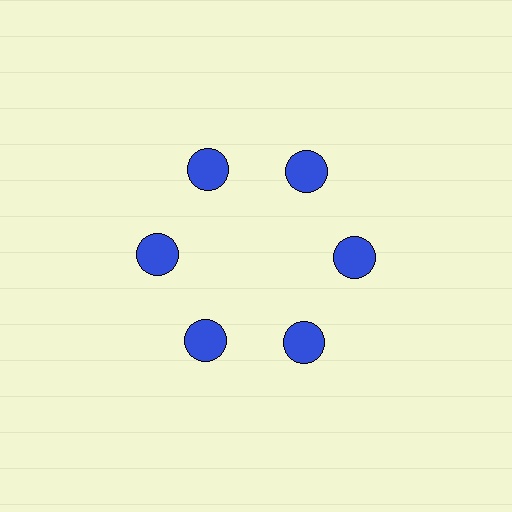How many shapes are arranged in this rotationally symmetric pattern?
There are 6 shapes, arranged in 6 groups of 1.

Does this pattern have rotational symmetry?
Yes, this pattern has 6-fold rotational symmetry. It looks the same after rotating 60 degrees around the center.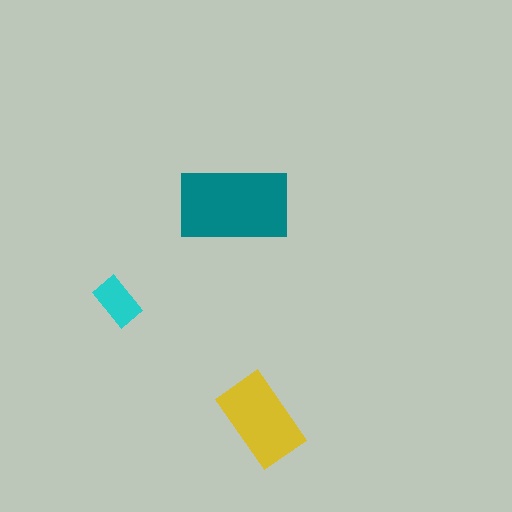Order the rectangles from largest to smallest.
the teal one, the yellow one, the cyan one.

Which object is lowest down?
The yellow rectangle is bottommost.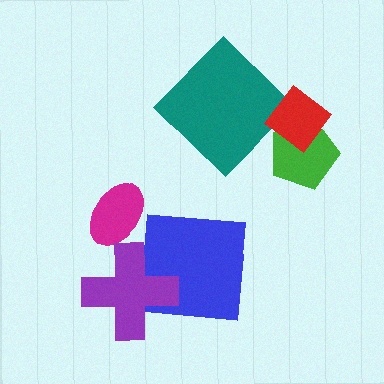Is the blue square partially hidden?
Yes, it is partially covered by another shape.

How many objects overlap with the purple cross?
1 object overlaps with the purple cross.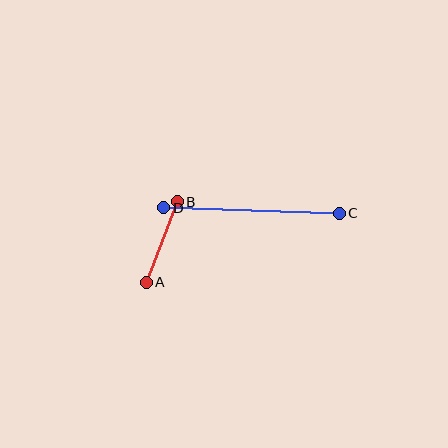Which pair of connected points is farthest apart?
Points C and D are farthest apart.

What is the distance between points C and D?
The distance is approximately 176 pixels.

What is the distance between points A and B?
The distance is approximately 86 pixels.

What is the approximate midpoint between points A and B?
The midpoint is at approximately (162, 242) pixels.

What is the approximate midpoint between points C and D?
The midpoint is at approximately (251, 211) pixels.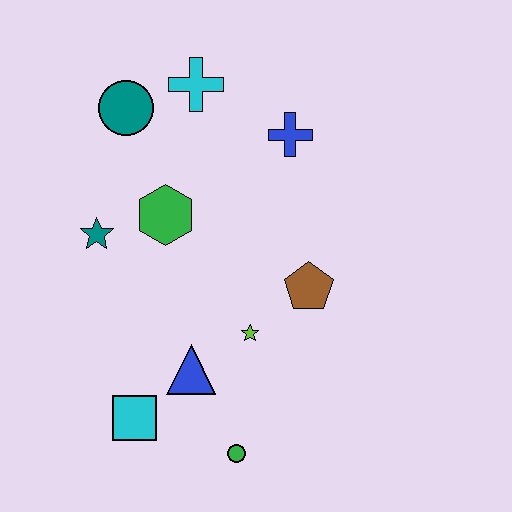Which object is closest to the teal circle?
The cyan cross is closest to the teal circle.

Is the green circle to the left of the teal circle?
No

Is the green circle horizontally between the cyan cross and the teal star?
No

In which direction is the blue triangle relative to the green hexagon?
The blue triangle is below the green hexagon.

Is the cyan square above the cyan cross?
No